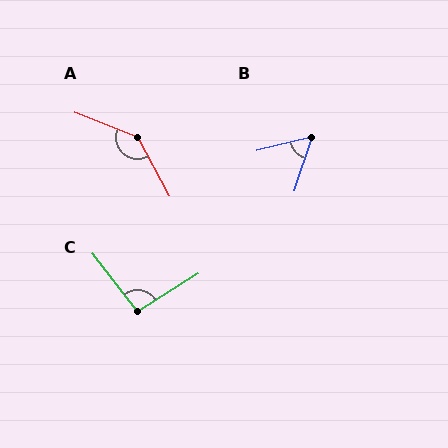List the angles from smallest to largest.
B (58°), C (96°), A (140°).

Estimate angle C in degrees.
Approximately 96 degrees.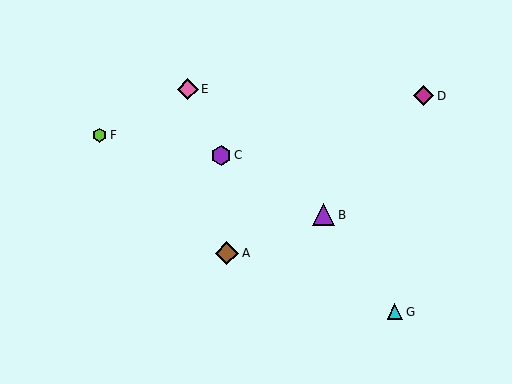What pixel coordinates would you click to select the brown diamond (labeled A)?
Click at (227, 253) to select the brown diamond A.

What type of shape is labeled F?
Shape F is a lime hexagon.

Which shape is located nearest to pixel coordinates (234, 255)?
The brown diamond (labeled A) at (227, 253) is nearest to that location.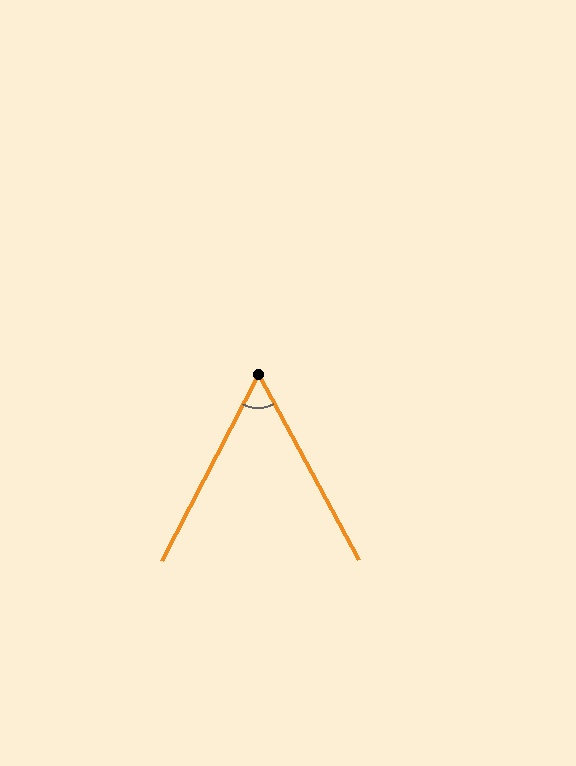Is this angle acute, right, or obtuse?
It is acute.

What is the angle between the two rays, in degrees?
Approximately 56 degrees.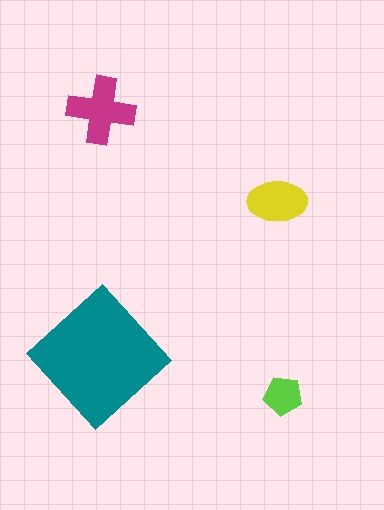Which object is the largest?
The teal diamond.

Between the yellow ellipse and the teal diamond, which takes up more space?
The teal diamond.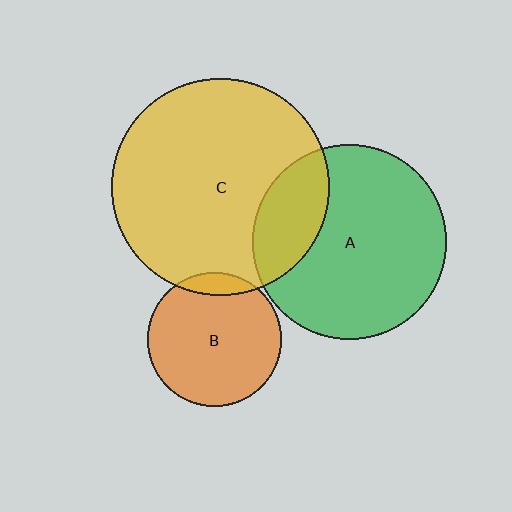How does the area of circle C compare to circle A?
Approximately 1.2 times.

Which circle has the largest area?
Circle C (yellow).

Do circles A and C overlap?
Yes.